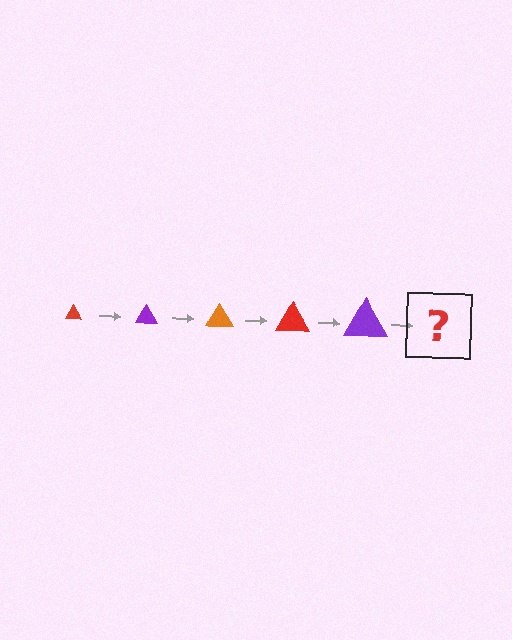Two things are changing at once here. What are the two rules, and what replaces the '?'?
The two rules are that the triangle grows larger each step and the color cycles through red, purple, and orange. The '?' should be an orange triangle, larger than the previous one.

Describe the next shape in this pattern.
It should be an orange triangle, larger than the previous one.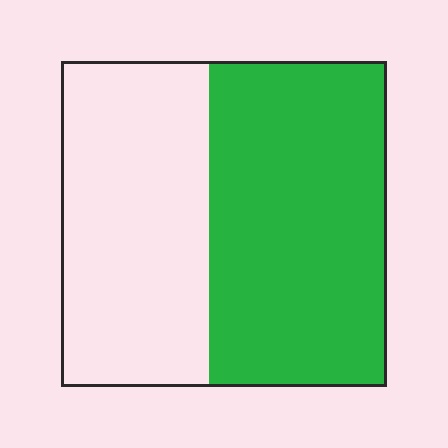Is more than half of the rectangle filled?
Yes.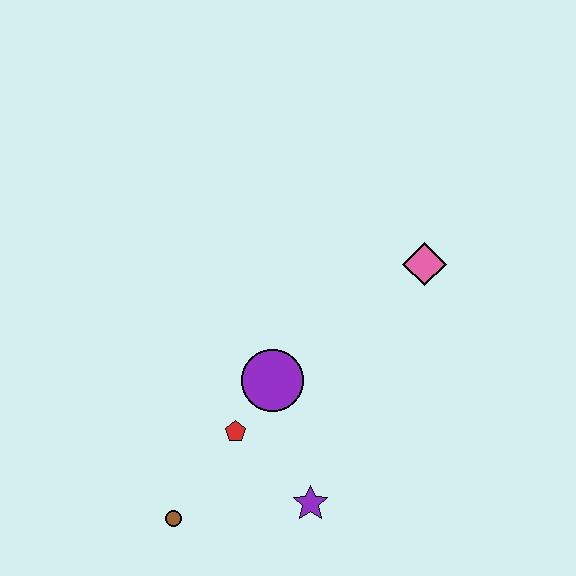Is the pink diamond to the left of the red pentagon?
No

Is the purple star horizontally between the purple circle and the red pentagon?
No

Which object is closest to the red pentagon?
The purple circle is closest to the red pentagon.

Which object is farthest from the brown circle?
The pink diamond is farthest from the brown circle.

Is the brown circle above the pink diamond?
No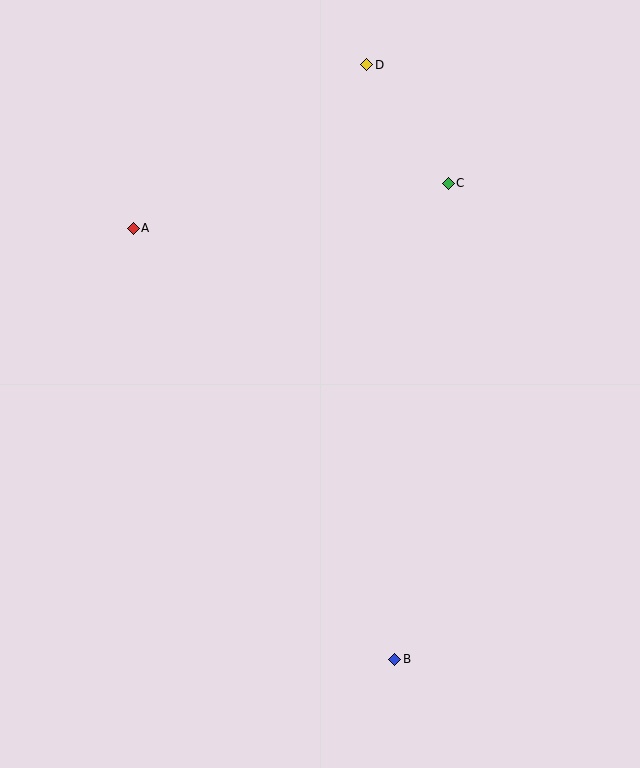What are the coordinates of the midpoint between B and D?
The midpoint between B and D is at (381, 362).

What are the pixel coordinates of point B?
Point B is at (395, 659).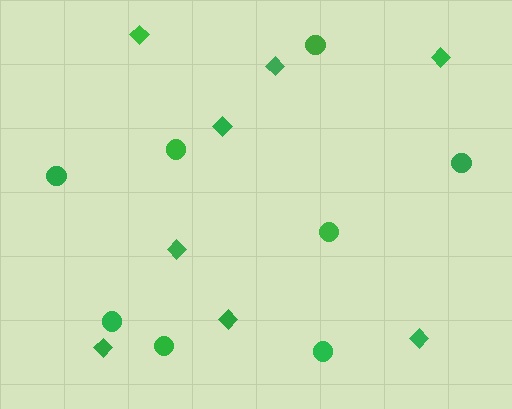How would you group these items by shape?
There are 2 groups: one group of circles (8) and one group of diamonds (8).